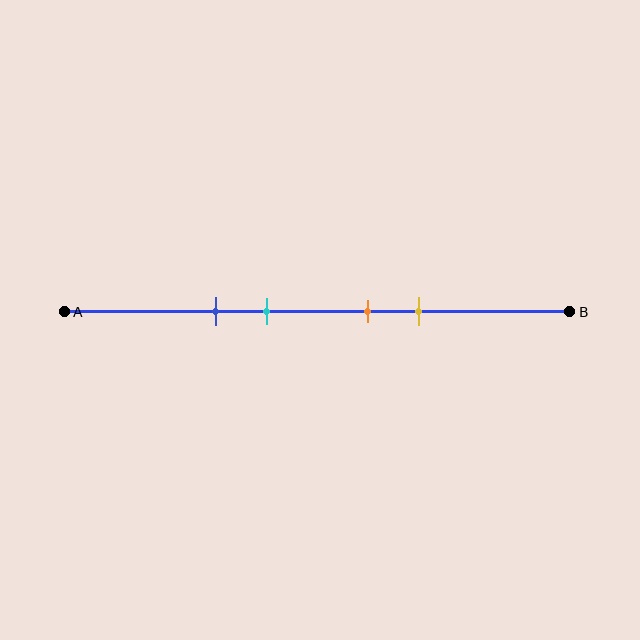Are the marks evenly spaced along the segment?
No, the marks are not evenly spaced.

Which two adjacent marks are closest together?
The orange and yellow marks are the closest adjacent pair.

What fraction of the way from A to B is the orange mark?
The orange mark is approximately 60% (0.6) of the way from A to B.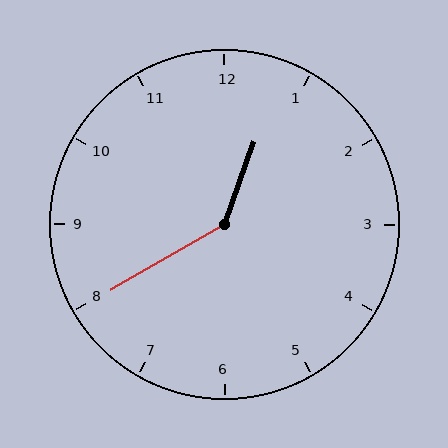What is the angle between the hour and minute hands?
Approximately 140 degrees.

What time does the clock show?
12:40.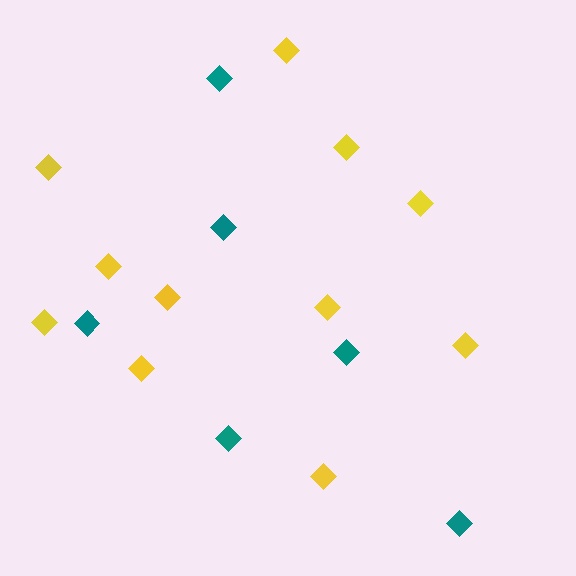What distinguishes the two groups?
There are 2 groups: one group of teal diamonds (6) and one group of yellow diamonds (11).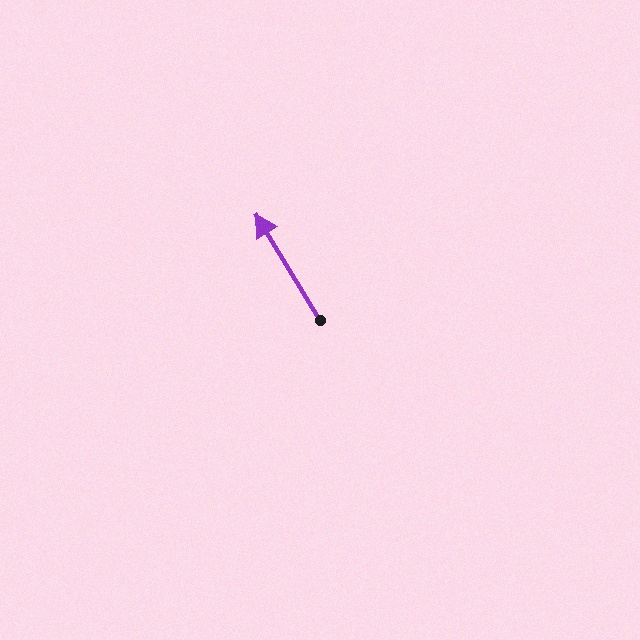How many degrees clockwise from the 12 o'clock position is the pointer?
Approximately 329 degrees.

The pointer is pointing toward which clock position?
Roughly 11 o'clock.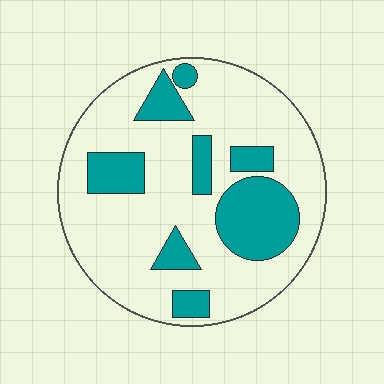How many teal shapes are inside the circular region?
8.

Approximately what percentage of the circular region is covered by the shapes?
Approximately 25%.